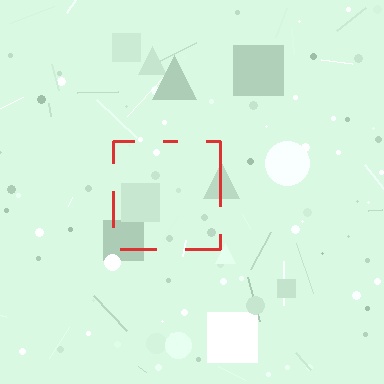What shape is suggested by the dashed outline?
The dashed outline suggests a square.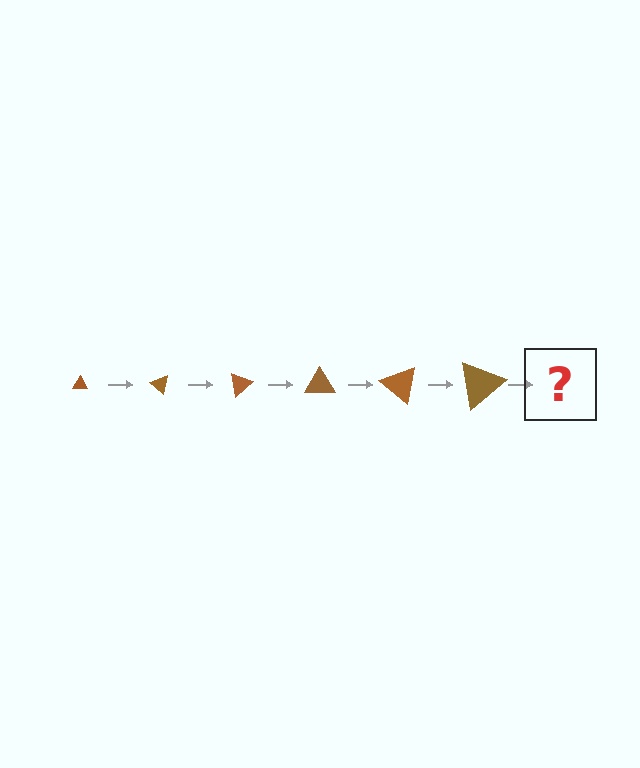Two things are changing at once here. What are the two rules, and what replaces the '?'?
The two rules are that the triangle grows larger each step and it rotates 40 degrees each step. The '?' should be a triangle, larger than the previous one and rotated 240 degrees from the start.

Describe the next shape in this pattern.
It should be a triangle, larger than the previous one and rotated 240 degrees from the start.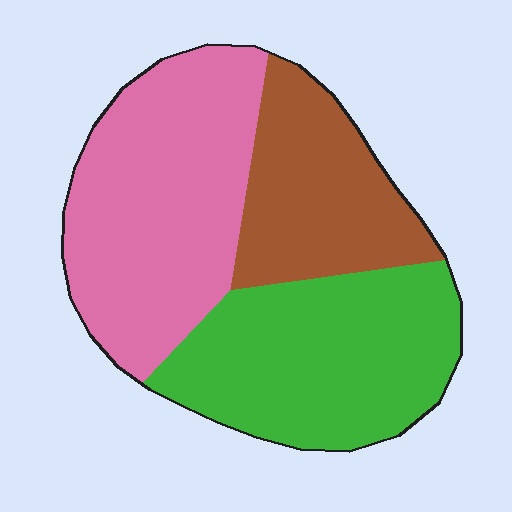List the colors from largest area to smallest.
From largest to smallest: pink, green, brown.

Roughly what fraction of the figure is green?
Green takes up about three eighths (3/8) of the figure.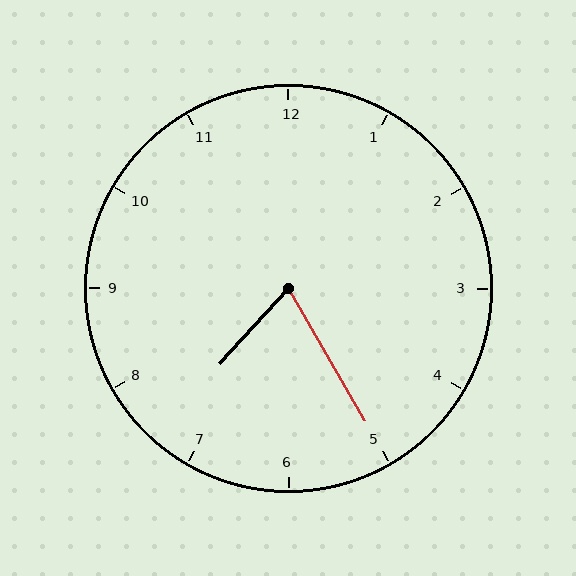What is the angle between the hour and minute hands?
Approximately 72 degrees.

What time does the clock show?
7:25.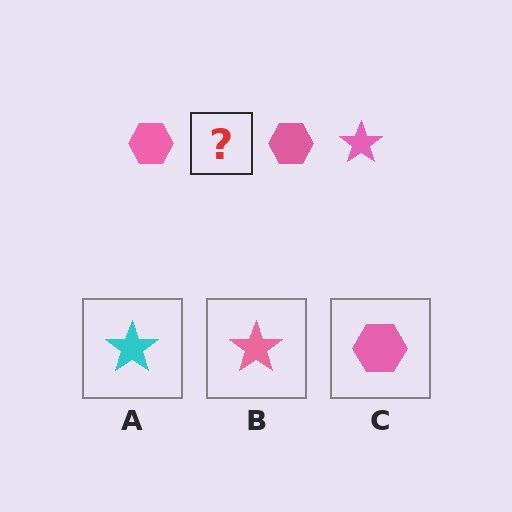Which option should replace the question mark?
Option B.